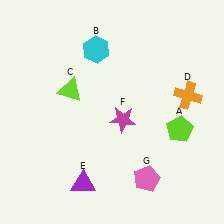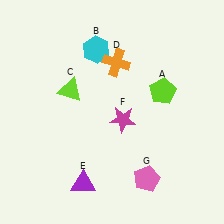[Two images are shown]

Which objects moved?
The objects that moved are: the lime pentagon (A), the orange cross (D).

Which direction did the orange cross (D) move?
The orange cross (D) moved left.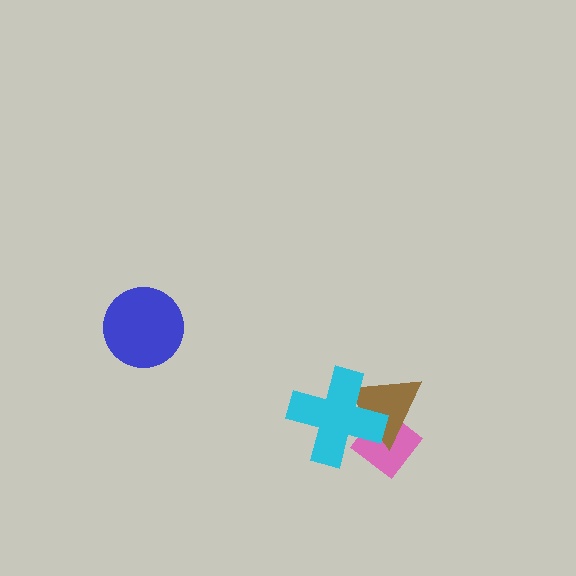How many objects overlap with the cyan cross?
2 objects overlap with the cyan cross.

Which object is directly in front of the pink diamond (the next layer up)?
The brown triangle is directly in front of the pink diamond.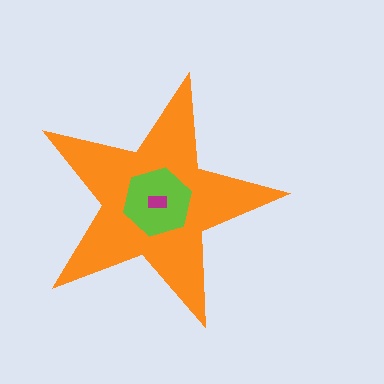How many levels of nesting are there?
3.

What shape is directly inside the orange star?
The lime hexagon.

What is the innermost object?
The magenta rectangle.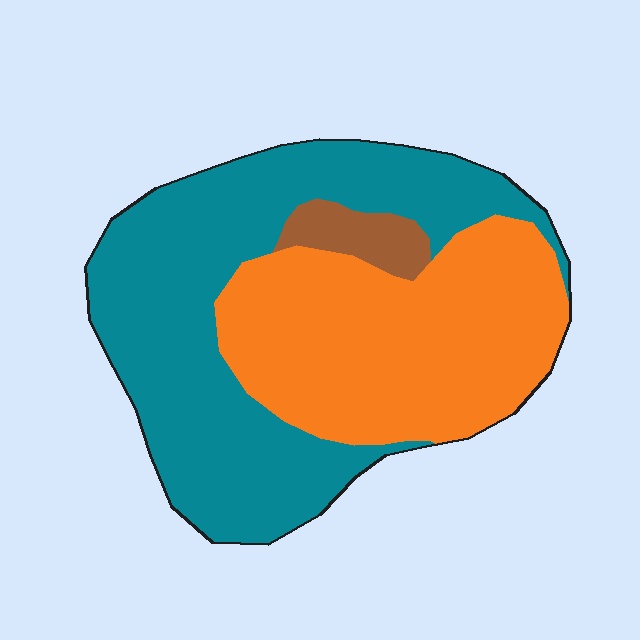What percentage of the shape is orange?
Orange takes up about two fifths (2/5) of the shape.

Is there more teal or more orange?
Teal.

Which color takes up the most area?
Teal, at roughly 50%.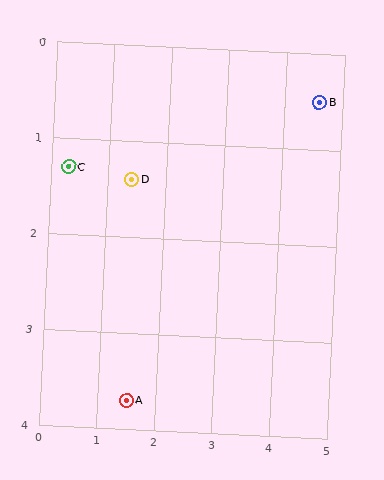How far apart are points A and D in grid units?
Points A and D are about 2.3 grid units apart.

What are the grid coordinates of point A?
Point A is at approximately (1.5, 3.7).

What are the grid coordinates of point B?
Point B is at approximately (4.6, 0.5).